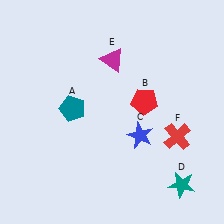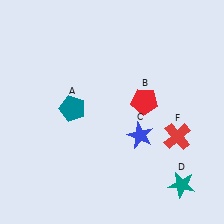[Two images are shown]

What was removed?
The magenta triangle (E) was removed in Image 2.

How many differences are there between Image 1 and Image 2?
There is 1 difference between the two images.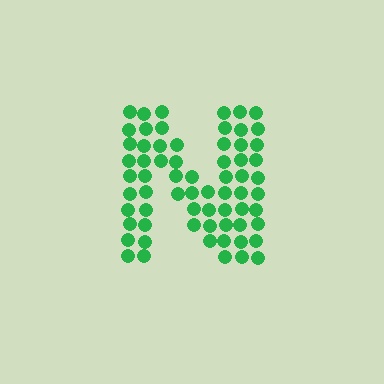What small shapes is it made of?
It is made of small circles.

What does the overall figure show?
The overall figure shows the letter N.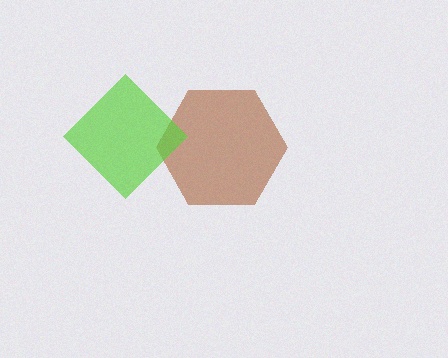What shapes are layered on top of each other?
The layered shapes are: a brown hexagon, a lime diamond.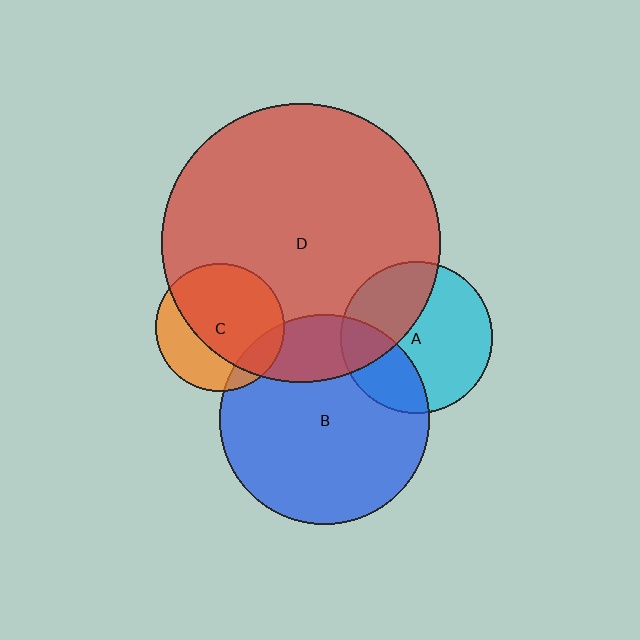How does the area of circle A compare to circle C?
Approximately 1.4 times.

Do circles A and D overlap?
Yes.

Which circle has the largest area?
Circle D (red).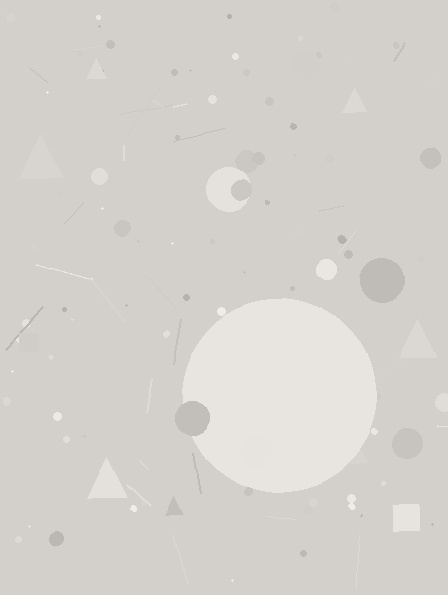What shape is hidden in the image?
A circle is hidden in the image.